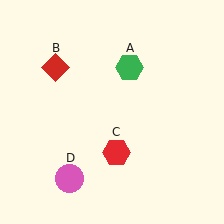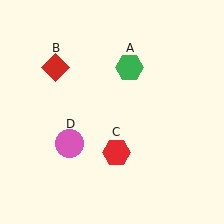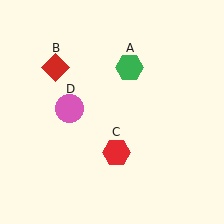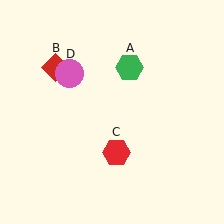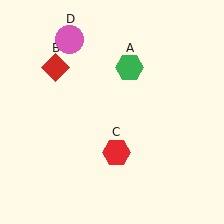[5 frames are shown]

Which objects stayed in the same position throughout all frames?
Green hexagon (object A) and red diamond (object B) and red hexagon (object C) remained stationary.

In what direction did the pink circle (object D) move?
The pink circle (object D) moved up.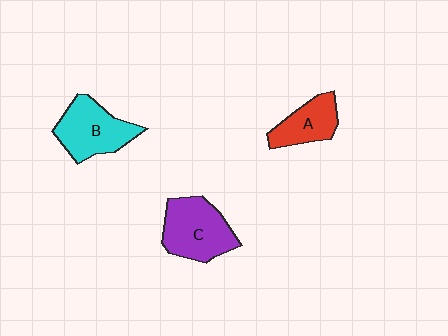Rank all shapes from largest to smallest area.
From largest to smallest: C (purple), B (cyan), A (red).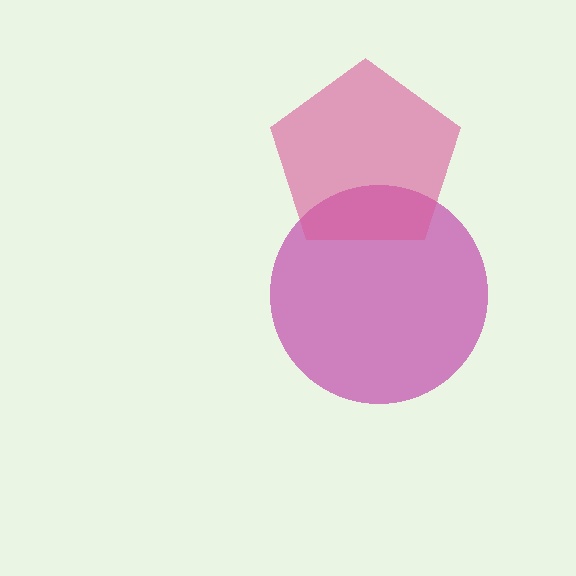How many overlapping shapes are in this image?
There are 2 overlapping shapes in the image.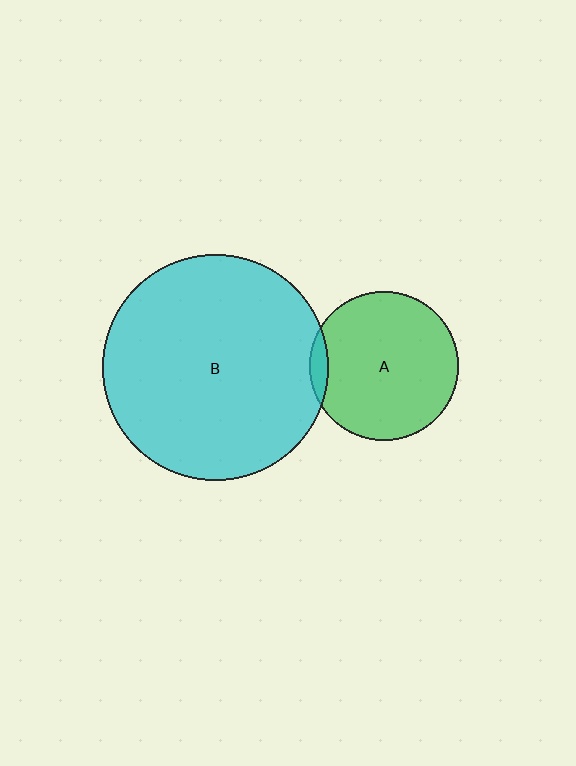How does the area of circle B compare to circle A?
Approximately 2.3 times.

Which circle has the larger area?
Circle B (cyan).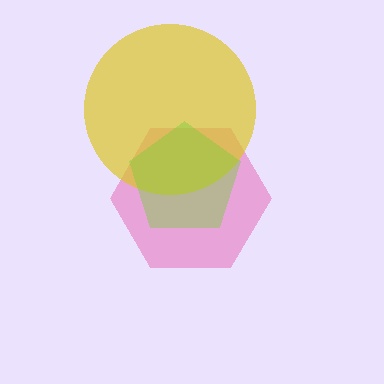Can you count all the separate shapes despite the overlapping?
Yes, there are 3 separate shapes.